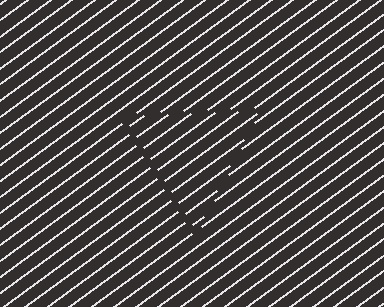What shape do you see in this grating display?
An illusory triangle. The interior of the shape contains the same grating, shifted by half a period — the contour is defined by the phase discontinuity where line-ends from the inner and outer gratings abut.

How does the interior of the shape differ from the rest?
The interior of the shape contains the same grating, shifted by half a period — the contour is defined by the phase discontinuity where line-ends from the inner and outer gratings abut.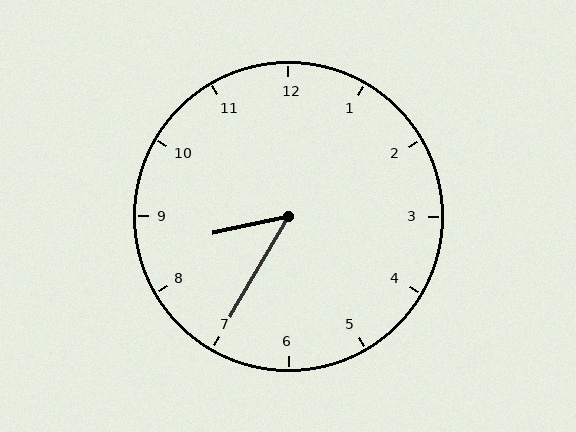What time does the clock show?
8:35.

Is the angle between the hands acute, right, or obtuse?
It is acute.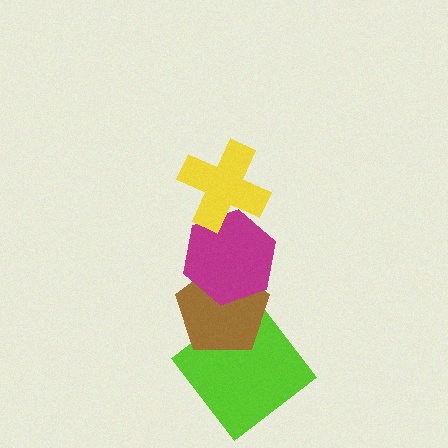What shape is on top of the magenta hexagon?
The yellow cross is on top of the magenta hexagon.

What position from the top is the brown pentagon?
The brown pentagon is 3rd from the top.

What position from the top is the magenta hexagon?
The magenta hexagon is 2nd from the top.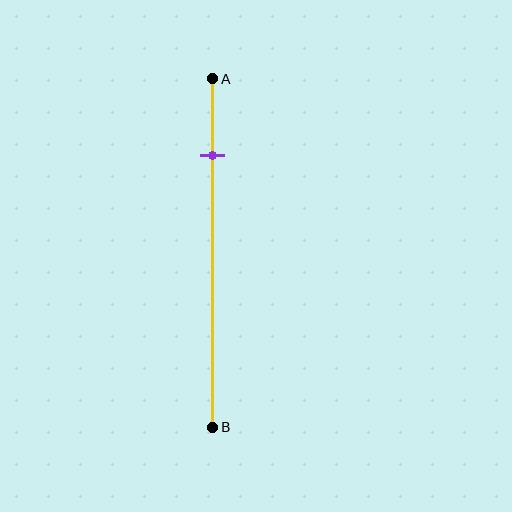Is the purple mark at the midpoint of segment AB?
No, the mark is at about 20% from A, not at the 50% midpoint.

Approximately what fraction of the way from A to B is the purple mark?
The purple mark is approximately 20% of the way from A to B.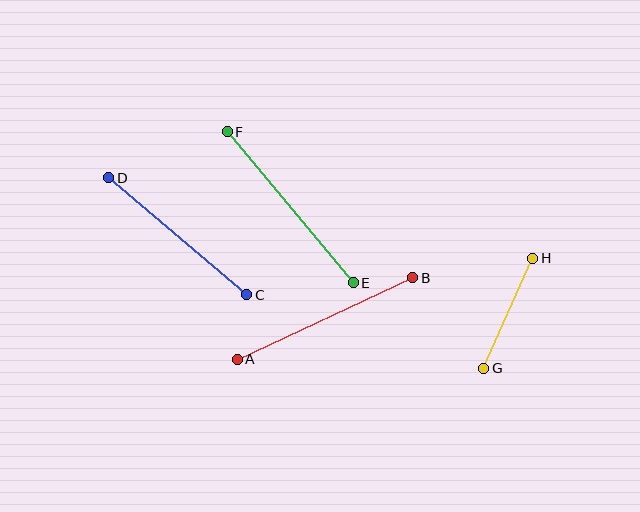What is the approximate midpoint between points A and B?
The midpoint is at approximately (325, 318) pixels.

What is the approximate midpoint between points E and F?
The midpoint is at approximately (290, 207) pixels.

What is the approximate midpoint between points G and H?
The midpoint is at approximately (508, 313) pixels.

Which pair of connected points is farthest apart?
Points E and F are farthest apart.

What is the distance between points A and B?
The distance is approximately 194 pixels.